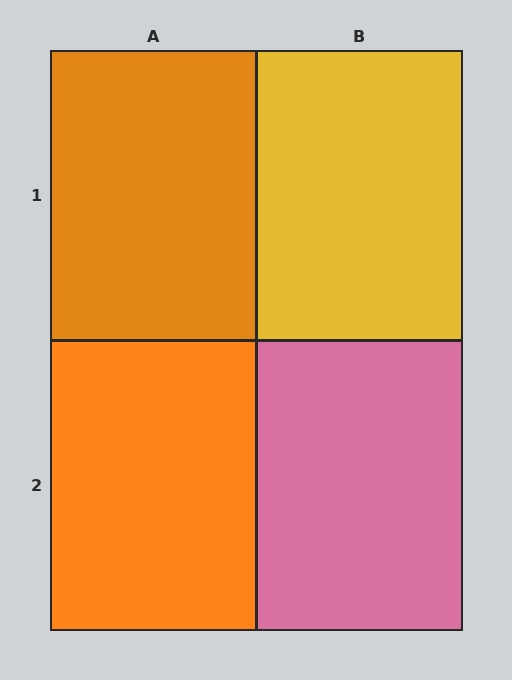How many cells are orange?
2 cells are orange.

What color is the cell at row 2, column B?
Pink.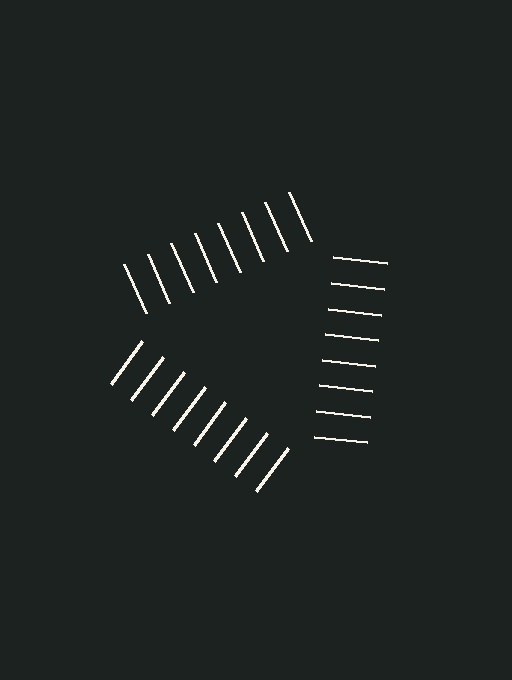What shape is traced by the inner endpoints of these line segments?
An illusory triangle — the line segments terminate on its edges but no continuous stroke is drawn.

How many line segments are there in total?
24 — 8 along each of the 3 edges.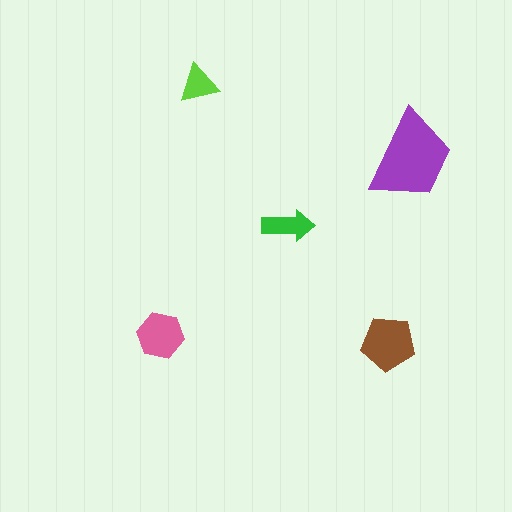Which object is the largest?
The purple trapezoid.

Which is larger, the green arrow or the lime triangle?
The green arrow.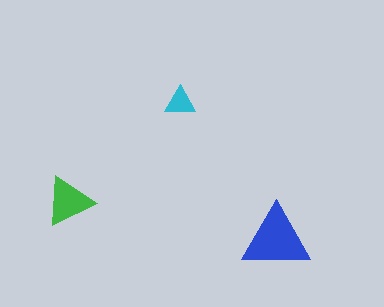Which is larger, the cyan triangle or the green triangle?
The green one.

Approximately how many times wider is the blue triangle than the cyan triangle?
About 2 times wider.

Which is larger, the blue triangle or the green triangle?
The blue one.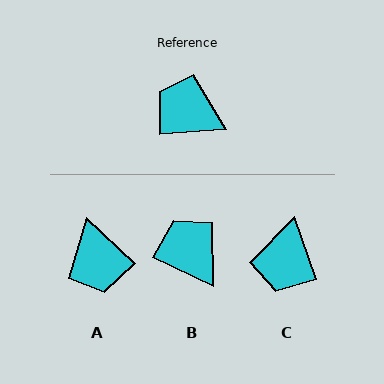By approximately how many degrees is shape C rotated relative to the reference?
Approximately 105 degrees counter-clockwise.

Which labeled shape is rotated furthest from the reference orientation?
A, about 133 degrees away.